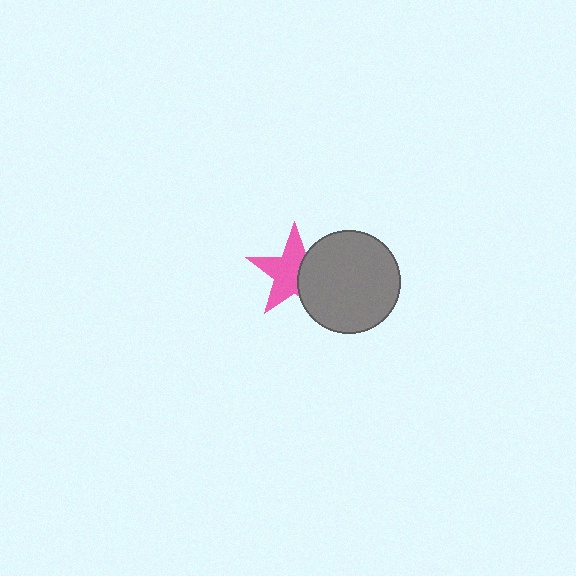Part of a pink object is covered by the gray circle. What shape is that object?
It is a star.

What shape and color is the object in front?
The object in front is a gray circle.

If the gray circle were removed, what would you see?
You would see the complete pink star.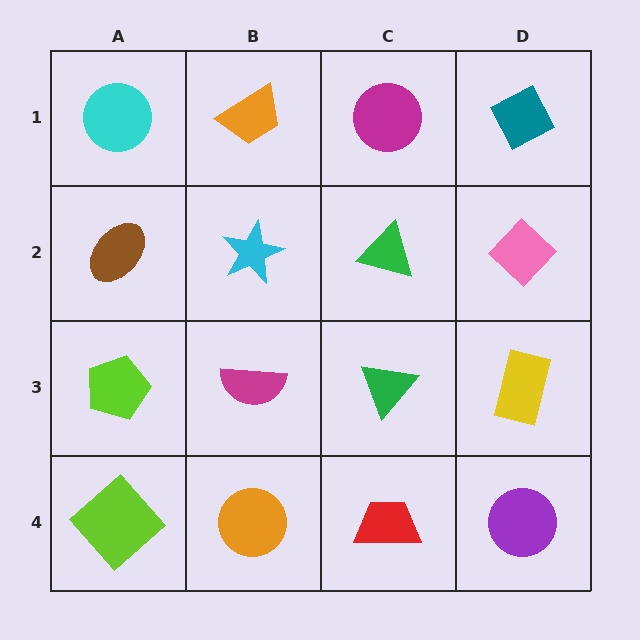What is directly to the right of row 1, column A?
An orange trapezoid.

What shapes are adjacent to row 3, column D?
A pink diamond (row 2, column D), a purple circle (row 4, column D), a green triangle (row 3, column C).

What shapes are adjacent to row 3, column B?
A cyan star (row 2, column B), an orange circle (row 4, column B), a lime pentagon (row 3, column A), a green triangle (row 3, column C).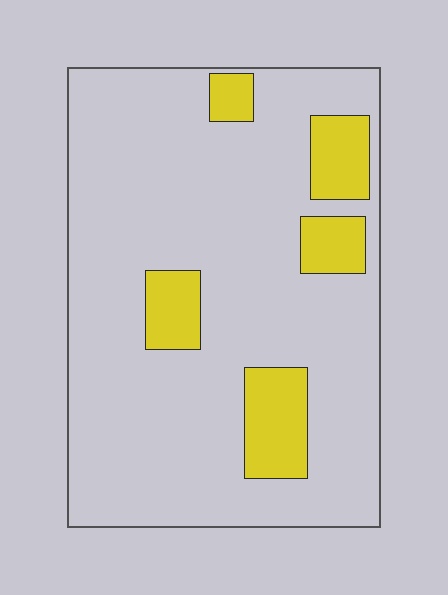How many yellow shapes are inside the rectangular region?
5.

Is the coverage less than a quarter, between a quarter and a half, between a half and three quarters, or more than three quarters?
Less than a quarter.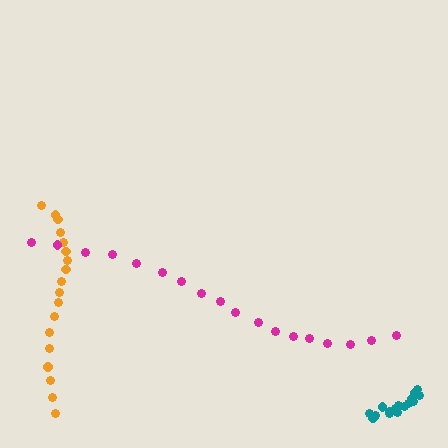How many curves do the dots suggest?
There are 3 distinct paths.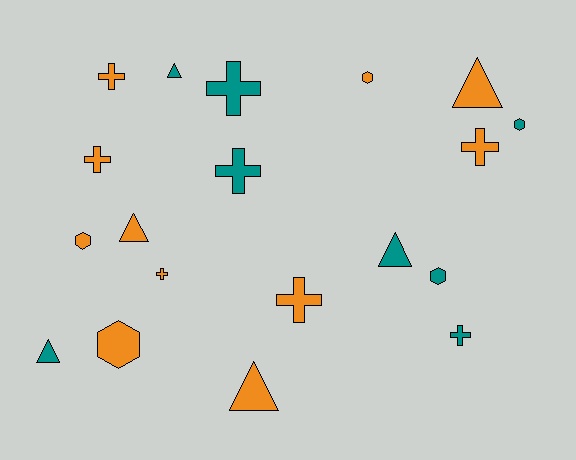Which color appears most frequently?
Orange, with 11 objects.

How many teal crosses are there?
There are 3 teal crosses.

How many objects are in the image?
There are 19 objects.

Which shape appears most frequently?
Cross, with 8 objects.